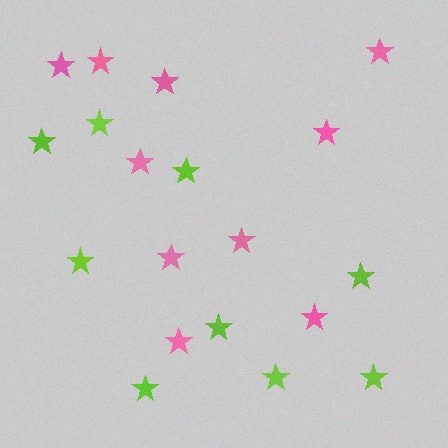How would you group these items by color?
There are 2 groups: one group of lime stars (9) and one group of pink stars (10).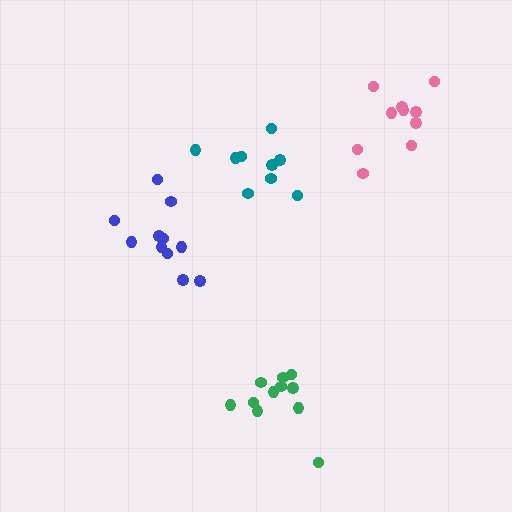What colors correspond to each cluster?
The clusters are colored: green, pink, teal, blue.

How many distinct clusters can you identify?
There are 4 distinct clusters.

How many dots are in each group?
Group 1: 11 dots, Group 2: 10 dots, Group 3: 9 dots, Group 4: 11 dots (41 total).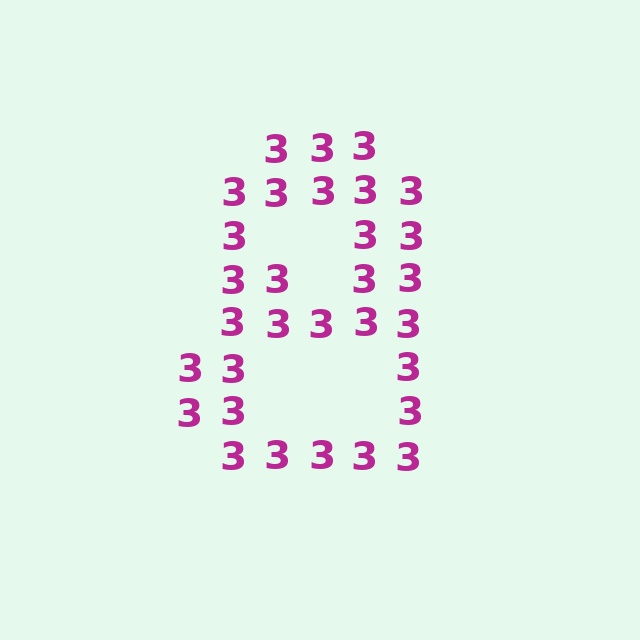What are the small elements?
The small elements are digit 3's.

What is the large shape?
The large shape is the digit 8.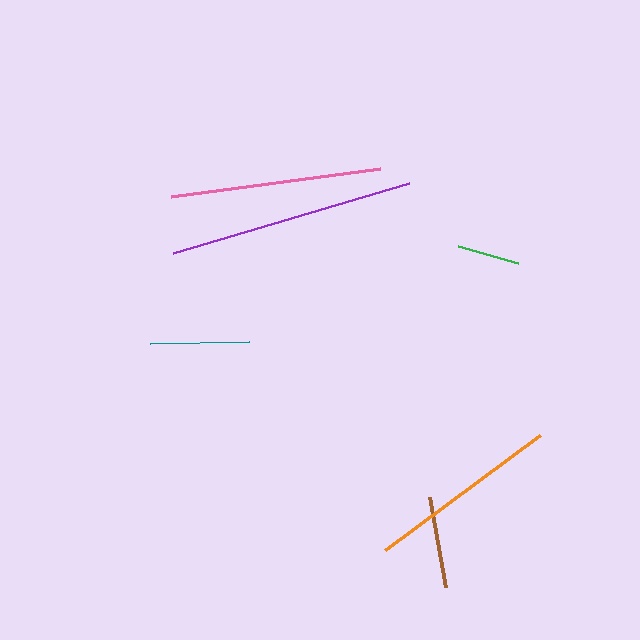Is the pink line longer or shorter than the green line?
The pink line is longer than the green line.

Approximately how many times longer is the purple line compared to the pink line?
The purple line is approximately 1.2 times the length of the pink line.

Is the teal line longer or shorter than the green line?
The teal line is longer than the green line.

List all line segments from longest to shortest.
From longest to shortest: purple, pink, orange, teal, brown, green.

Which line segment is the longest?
The purple line is the longest at approximately 246 pixels.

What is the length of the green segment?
The green segment is approximately 63 pixels long.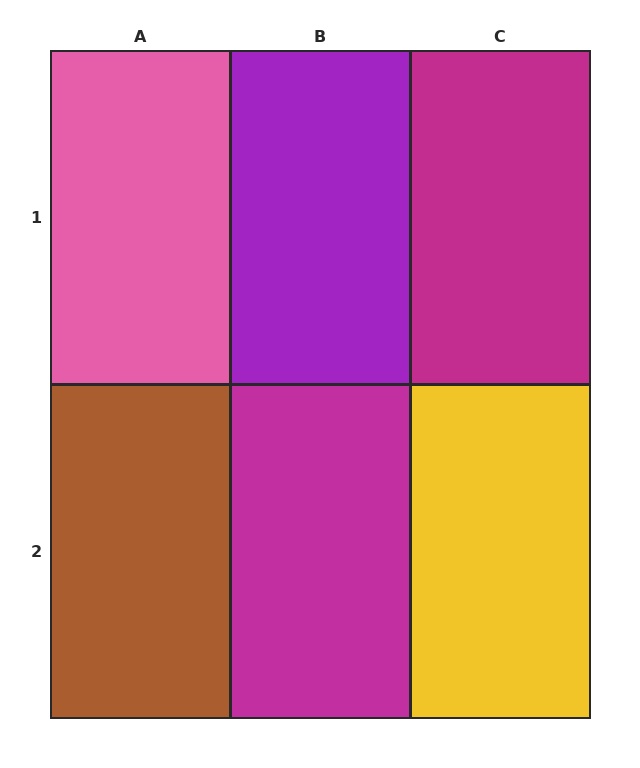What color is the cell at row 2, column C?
Yellow.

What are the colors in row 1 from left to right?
Pink, purple, magenta.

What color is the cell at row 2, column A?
Brown.